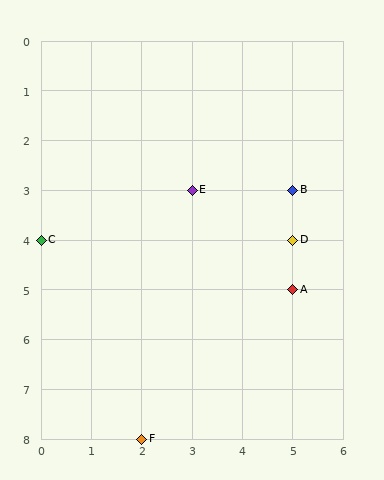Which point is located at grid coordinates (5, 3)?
Point B is at (5, 3).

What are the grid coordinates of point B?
Point B is at grid coordinates (5, 3).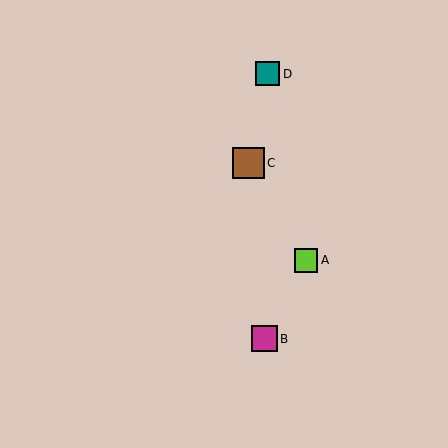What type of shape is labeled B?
Shape B is a magenta square.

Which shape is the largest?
The brown square (labeled C) is the largest.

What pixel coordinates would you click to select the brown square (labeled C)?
Click at (248, 163) to select the brown square C.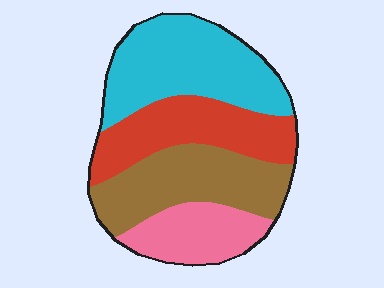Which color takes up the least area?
Pink, at roughly 15%.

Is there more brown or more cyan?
Cyan.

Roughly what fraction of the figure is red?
Red takes up about one quarter (1/4) of the figure.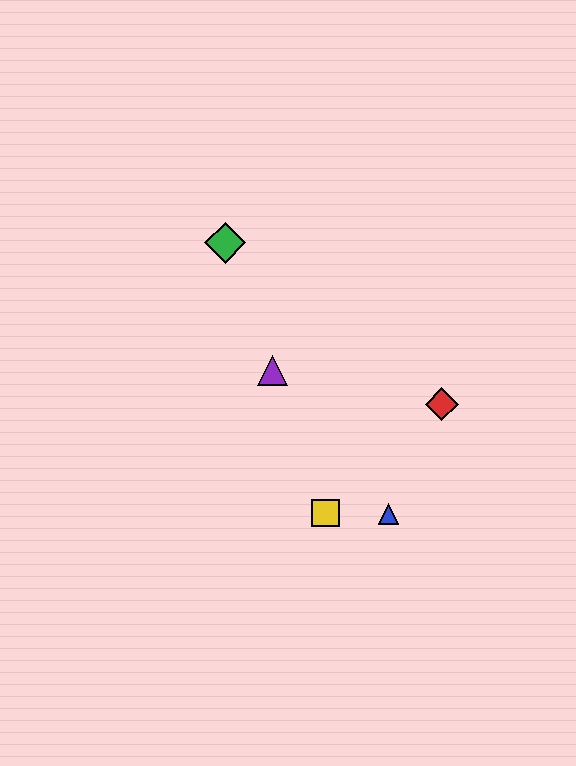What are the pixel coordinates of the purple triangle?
The purple triangle is at (273, 371).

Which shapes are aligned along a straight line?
The green diamond, the yellow square, the purple triangle are aligned along a straight line.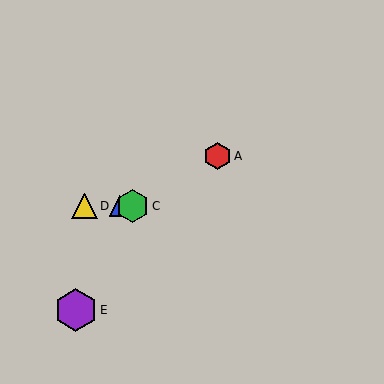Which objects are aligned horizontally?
Objects B, C, D are aligned horizontally.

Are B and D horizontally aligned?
Yes, both are at y≈206.